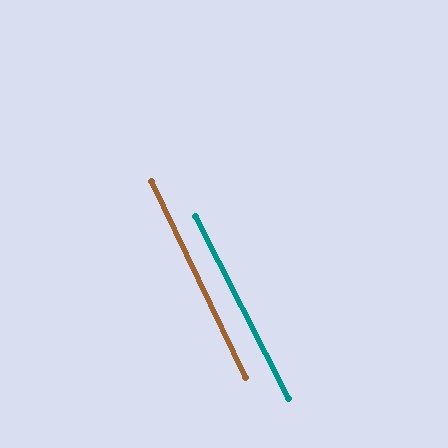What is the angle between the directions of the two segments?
Approximately 1 degree.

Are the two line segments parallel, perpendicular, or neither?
Parallel — their directions differ by only 1.2°.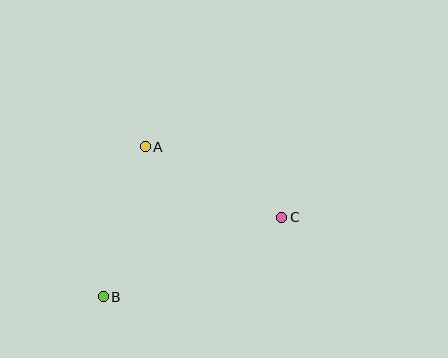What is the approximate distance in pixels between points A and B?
The distance between A and B is approximately 156 pixels.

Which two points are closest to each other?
Points A and C are closest to each other.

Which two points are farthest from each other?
Points B and C are farthest from each other.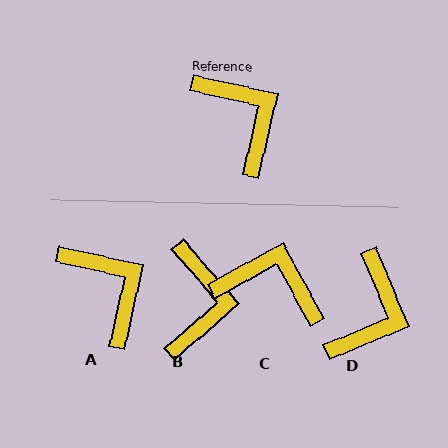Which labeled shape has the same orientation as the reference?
A.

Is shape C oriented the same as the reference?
No, it is off by about 42 degrees.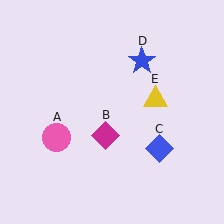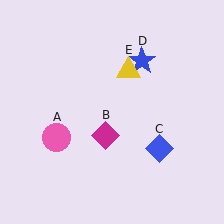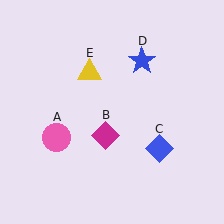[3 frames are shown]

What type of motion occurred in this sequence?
The yellow triangle (object E) rotated counterclockwise around the center of the scene.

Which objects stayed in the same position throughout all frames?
Pink circle (object A) and magenta diamond (object B) and blue diamond (object C) and blue star (object D) remained stationary.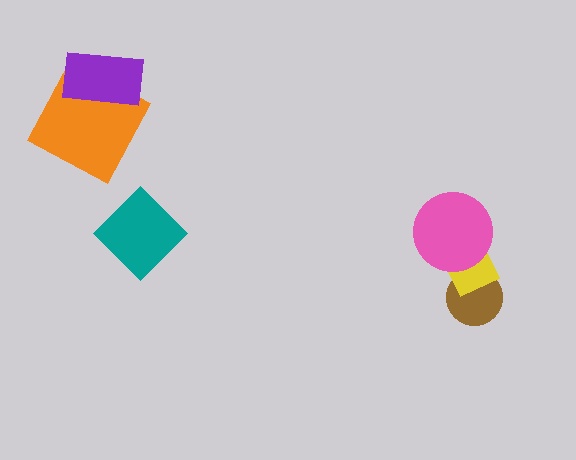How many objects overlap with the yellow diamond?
2 objects overlap with the yellow diamond.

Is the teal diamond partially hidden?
No, no other shape covers it.